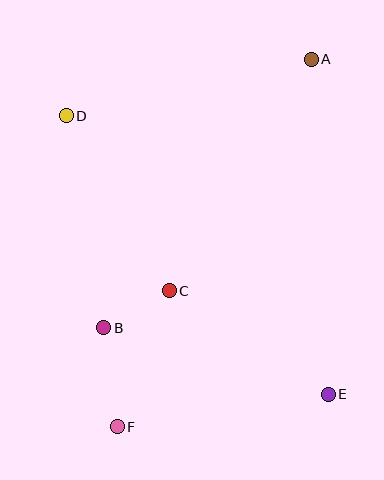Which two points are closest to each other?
Points B and C are closest to each other.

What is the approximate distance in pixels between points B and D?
The distance between B and D is approximately 215 pixels.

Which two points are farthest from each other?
Points A and F are farthest from each other.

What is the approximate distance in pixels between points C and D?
The distance between C and D is approximately 203 pixels.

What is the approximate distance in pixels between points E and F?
The distance between E and F is approximately 213 pixels.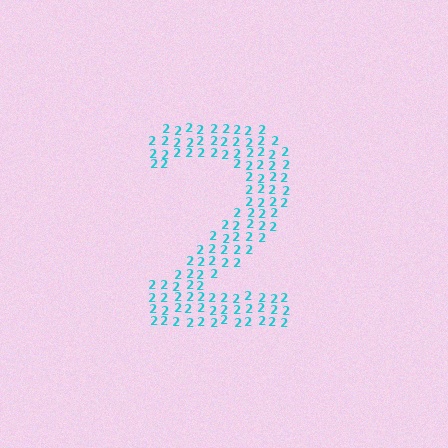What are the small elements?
The small elements are digit 2's.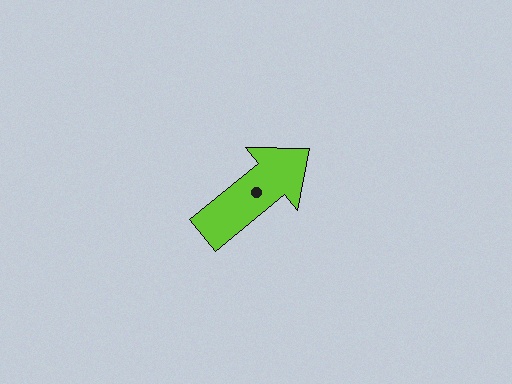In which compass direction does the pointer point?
Northeast.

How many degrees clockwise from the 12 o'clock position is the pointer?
Approximately 51 degrees.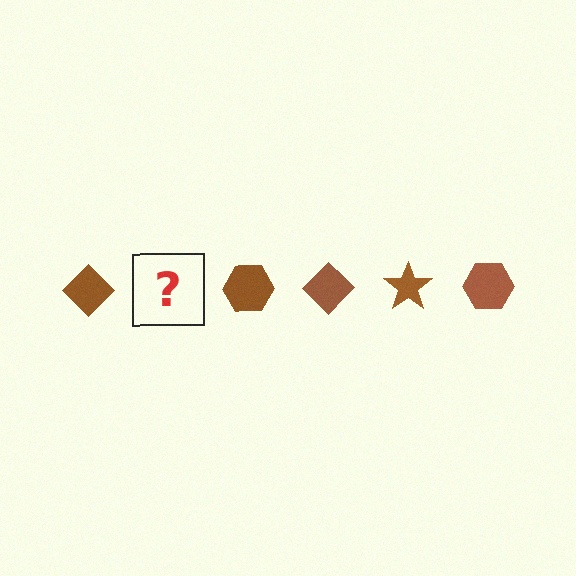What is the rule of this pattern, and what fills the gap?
The rule is that the pattern cycles through diamond, star, hexagon shapes in brown. The gap should be filled with a brown star.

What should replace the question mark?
The question mark should be replaced with a brown star.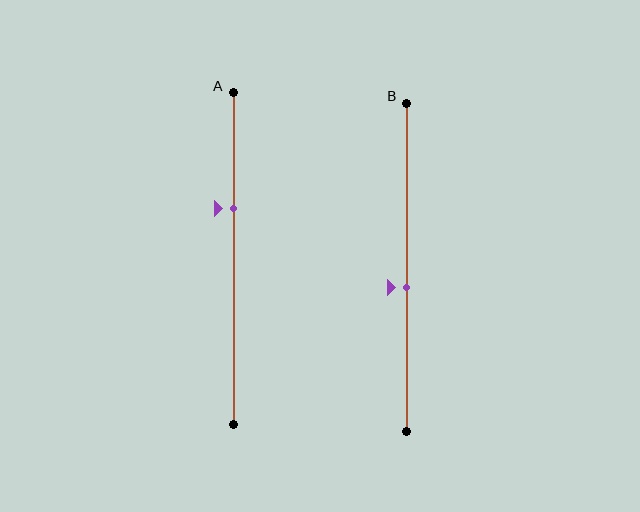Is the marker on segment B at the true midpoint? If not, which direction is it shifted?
No, the marker on segment B is shifted downward by about 6% of the segment length.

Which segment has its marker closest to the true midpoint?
Segment B has its marker closest to the true midpoint.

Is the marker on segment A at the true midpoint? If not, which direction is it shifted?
No, the marker on segment A is shifted upward by about 15% of the segment length.